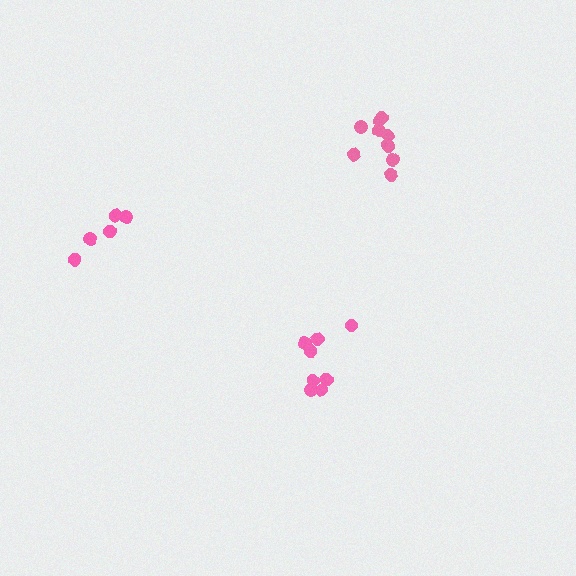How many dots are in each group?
Group 1: 8 dots, Group 2: 5 dots, Group 3: 10 dots (23 total).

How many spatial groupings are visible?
There are 3 spatial groupings.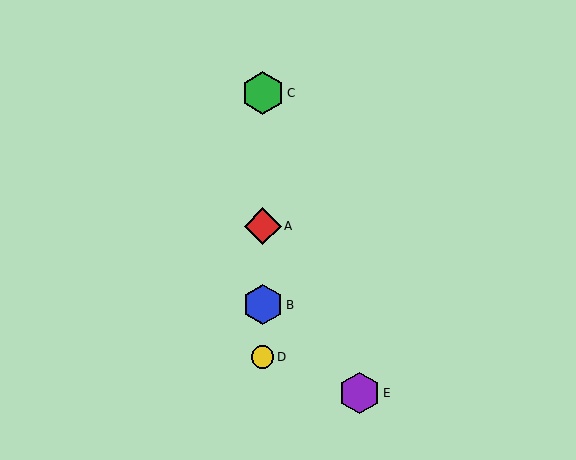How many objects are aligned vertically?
4 objects (A, B, C, D) are aligned vertically.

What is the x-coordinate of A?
Object A is at x≈263.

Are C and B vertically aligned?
Yes, both are at x≈263.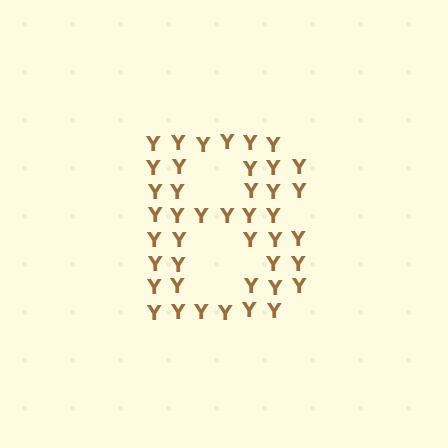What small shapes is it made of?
It is made of small letter Y's.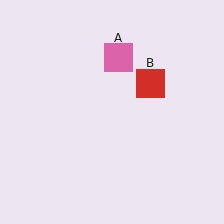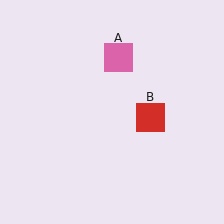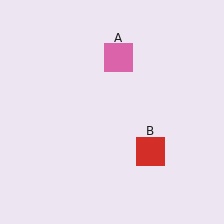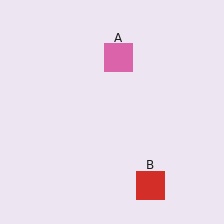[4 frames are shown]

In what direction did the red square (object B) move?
The red square (object B) moved down.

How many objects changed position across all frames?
1 object changed position: red square (object B).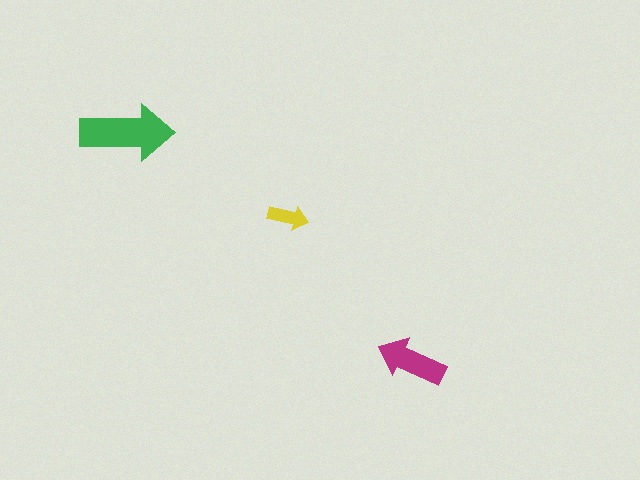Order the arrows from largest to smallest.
the green one, the magenta one, the yellow one.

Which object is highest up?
The green arrow is topmost.